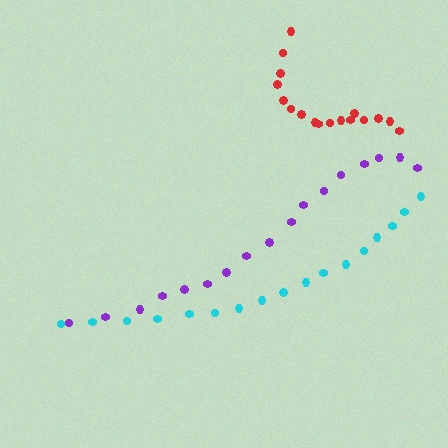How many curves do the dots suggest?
There are 3 distinct paths.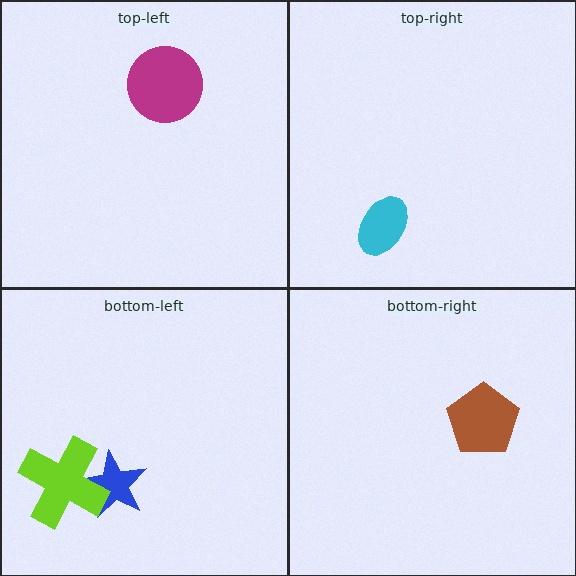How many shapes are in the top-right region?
1.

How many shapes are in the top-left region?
1.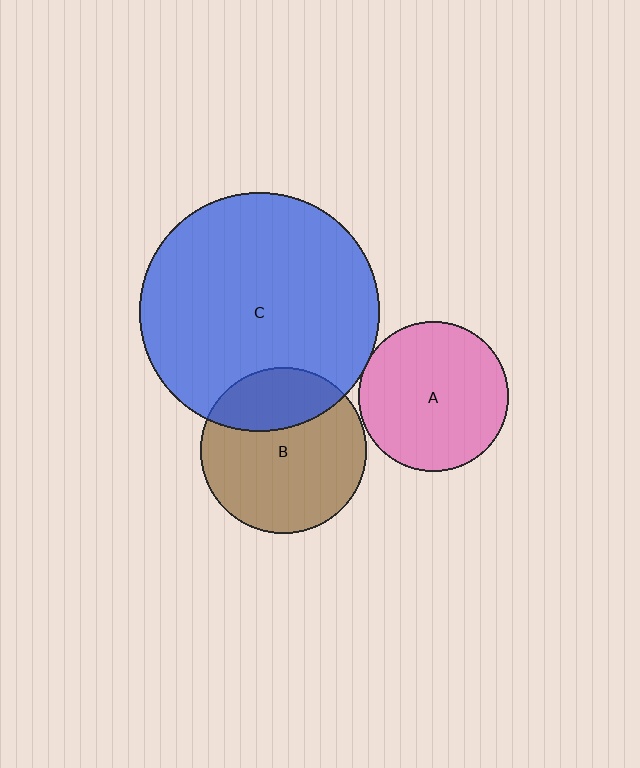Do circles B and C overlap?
Yes.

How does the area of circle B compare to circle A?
Approximately 1.2 times.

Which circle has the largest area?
Circle C (blue).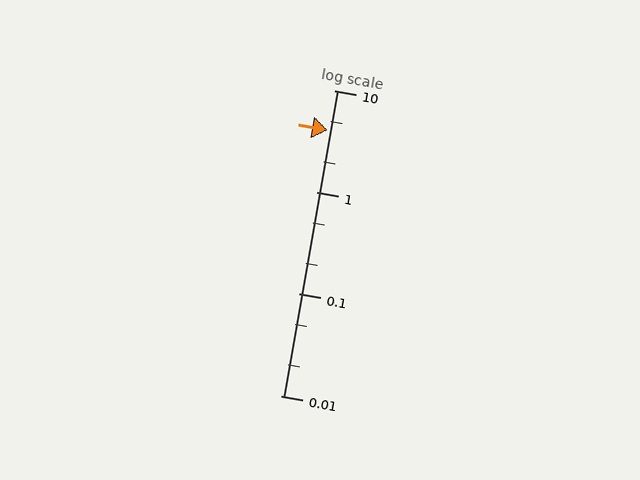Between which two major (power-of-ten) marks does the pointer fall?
The pointer is between 1 and 10.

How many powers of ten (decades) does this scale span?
The scale spans 3 decades, from 0.01 to 10.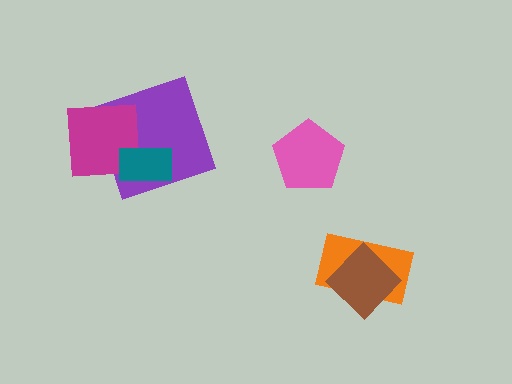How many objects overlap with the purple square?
2 objects overlap with the purple square.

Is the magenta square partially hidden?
Yes, it is partially covered by another shape.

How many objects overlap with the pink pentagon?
0 objects overlap with the pink pentagon.